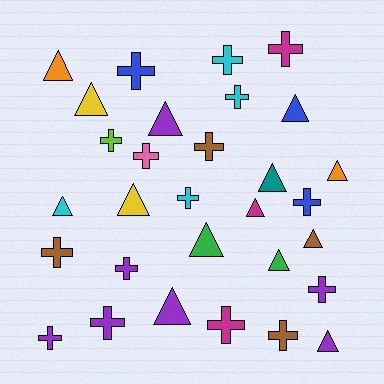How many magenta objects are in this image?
There are 3 magenta objects.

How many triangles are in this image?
There are 14 triangles.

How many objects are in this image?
There are 30 objects.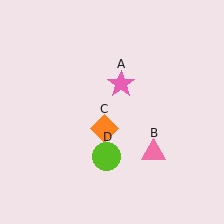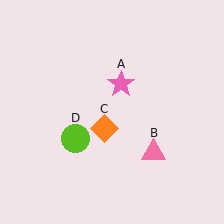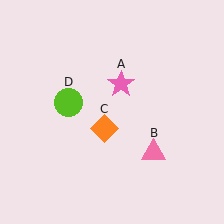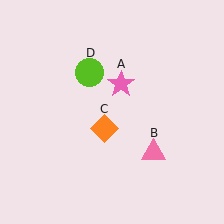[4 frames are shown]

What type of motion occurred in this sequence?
The lime circle (object D) rotated clockwise around the center of the scene.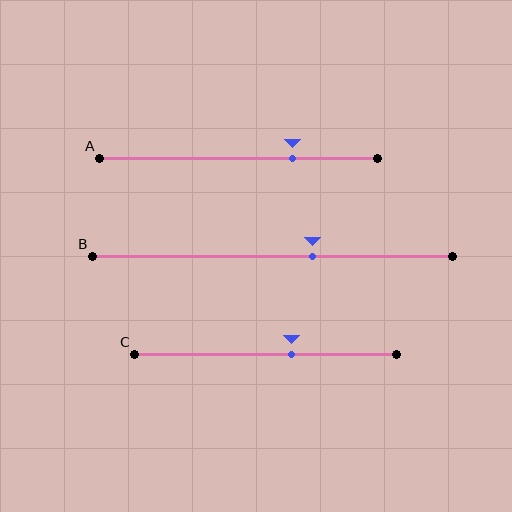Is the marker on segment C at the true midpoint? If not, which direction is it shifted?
No, the marker on segment C is shifted to the right by about 10% of the segment length.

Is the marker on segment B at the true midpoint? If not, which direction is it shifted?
No, the marker on segment B is shifted to the right by about 11% of the segment length.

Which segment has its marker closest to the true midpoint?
Segment C has its marker closest to the true midpoint.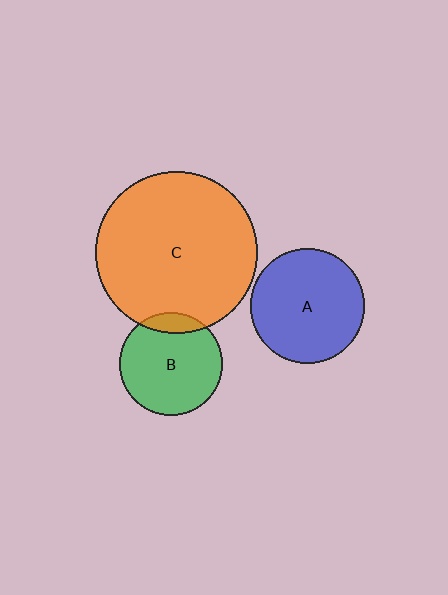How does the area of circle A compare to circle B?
Approximately 1.2 times.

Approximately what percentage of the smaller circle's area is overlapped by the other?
Approximately 10%.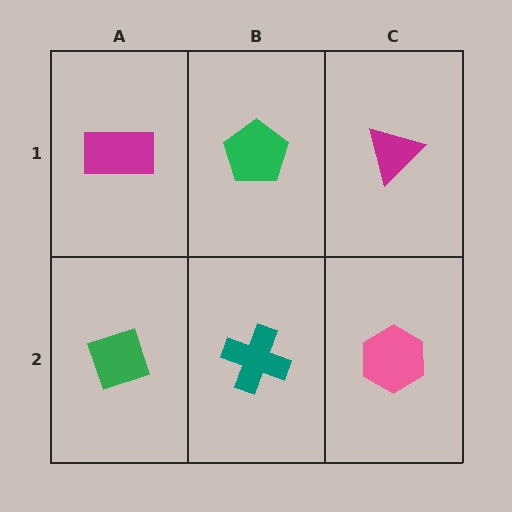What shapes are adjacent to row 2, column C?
A magenta triangle (row 1, column C), a teal cross (row 2, column B).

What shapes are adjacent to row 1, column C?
A pink hexagon (row 2, column C), a green pentagon (row 1, column B).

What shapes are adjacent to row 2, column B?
A green pentagon (row 1, column B), a green diamond (row 2, column A), a pink hexagon (row 2, column C).